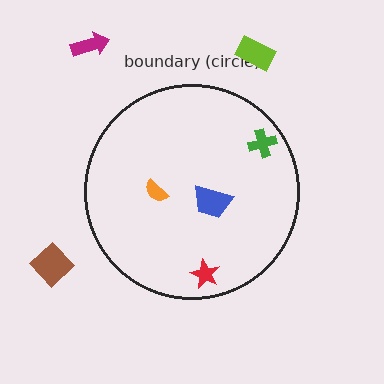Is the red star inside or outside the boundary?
Inside.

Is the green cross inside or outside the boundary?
Inside.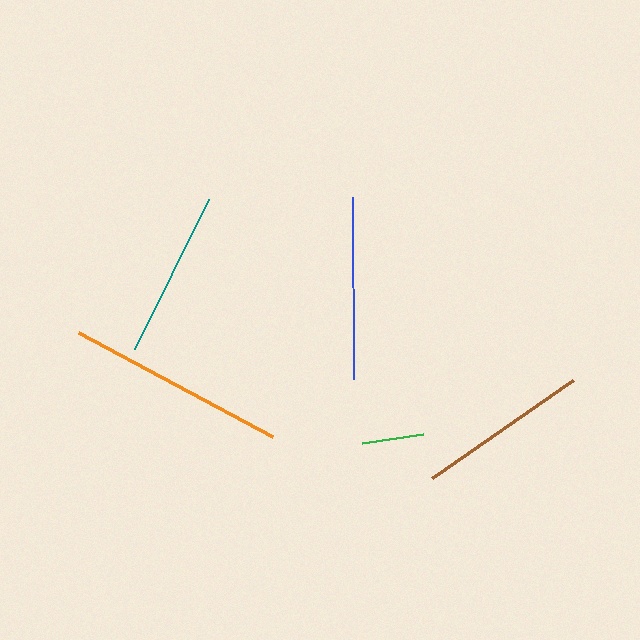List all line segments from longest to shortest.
From longest to shortest: orange, blue, brown, teal, green.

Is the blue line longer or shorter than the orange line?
The orange line is longer than the blue line.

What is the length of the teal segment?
The teal segment is approximately 168 pixels long.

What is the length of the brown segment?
The brown segment is approximately 172 pixels long.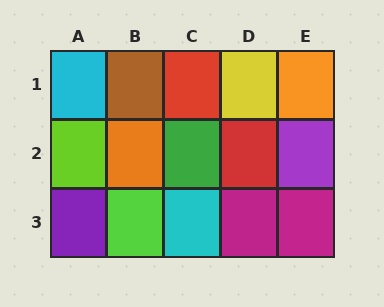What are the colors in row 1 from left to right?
Cyan, brown, red, yellow, orange.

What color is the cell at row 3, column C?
Cyan.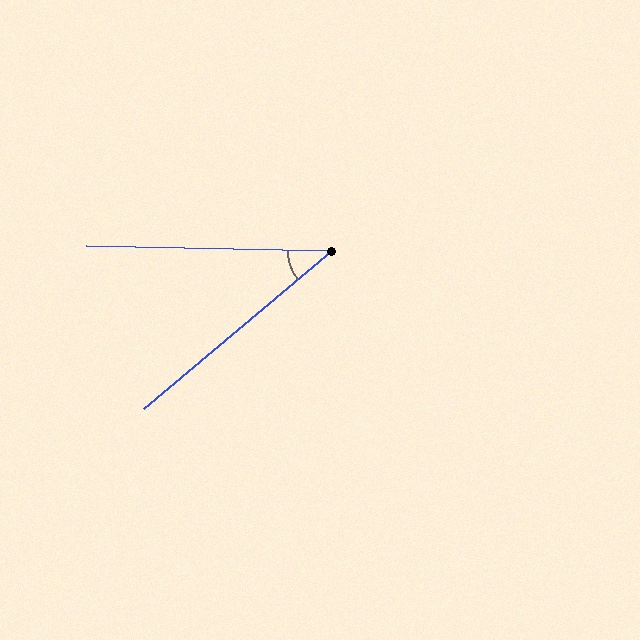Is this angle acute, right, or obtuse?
It is acute.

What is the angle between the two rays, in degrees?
Approximately 41 degrees.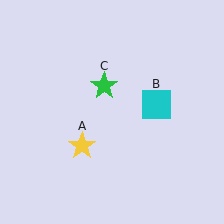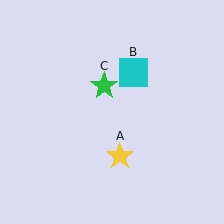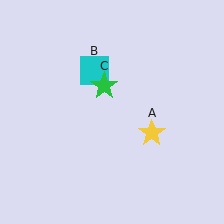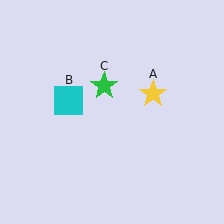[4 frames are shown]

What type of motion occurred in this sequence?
The yellow star (object A), cyan square (object B) rotated counterclockwise around the center of the scene.